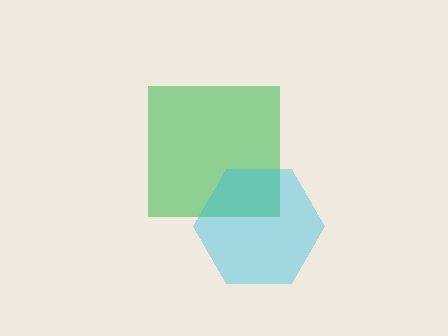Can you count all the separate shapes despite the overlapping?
Yes, there are 2 separate shapes.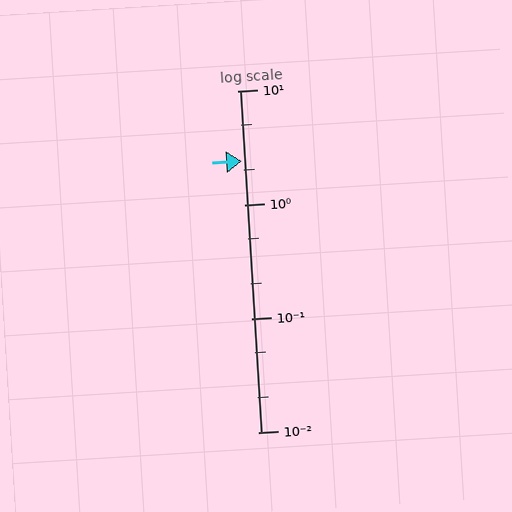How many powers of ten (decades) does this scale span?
The scale spans 3 decades, from 0.01 to 10.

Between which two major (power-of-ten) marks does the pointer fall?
The pointer is between 1 and 10.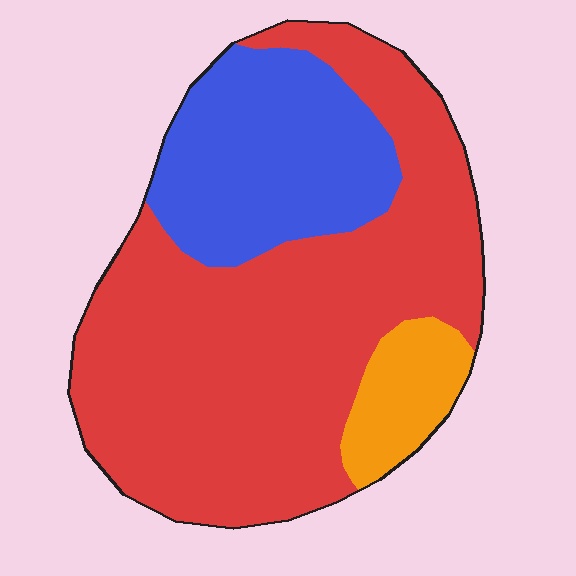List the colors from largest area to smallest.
From largest to smallest: red, blue, orange.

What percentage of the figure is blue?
Blue covers 26% of the figure.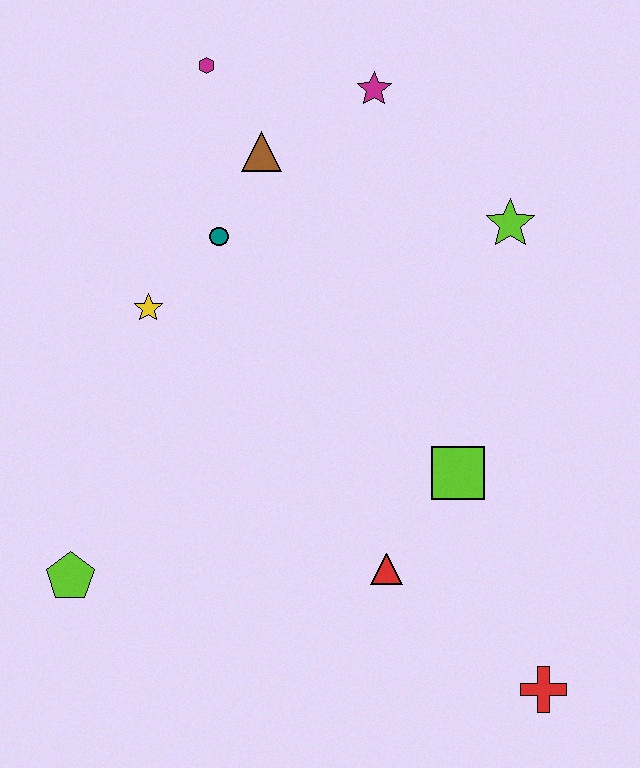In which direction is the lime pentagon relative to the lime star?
The lime pentagon is to the left of the lime star.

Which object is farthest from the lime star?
The lime pentagon is farthest from the lime star.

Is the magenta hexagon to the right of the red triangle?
No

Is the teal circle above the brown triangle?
No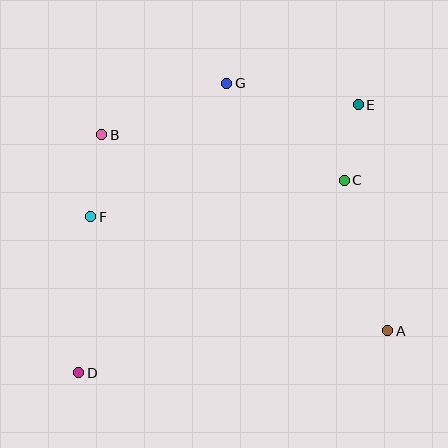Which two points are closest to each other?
Points C and E are closest to each other.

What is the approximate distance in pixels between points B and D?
The distance between B and D is approximately 239 pixels.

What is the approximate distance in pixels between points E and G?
The distance between E and G is approximately 134 pixels.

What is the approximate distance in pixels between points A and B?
The distance between A and B is approximately 347 pixels.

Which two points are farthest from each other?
Points D and E are farthest from each other.